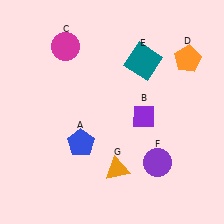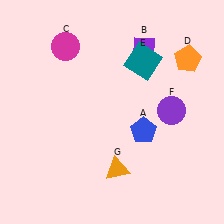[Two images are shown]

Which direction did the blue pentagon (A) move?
The blue pentagon (A) moved right.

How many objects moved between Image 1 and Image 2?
3 objects moved between the two images.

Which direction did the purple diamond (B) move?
The purple diamond (B) moved up.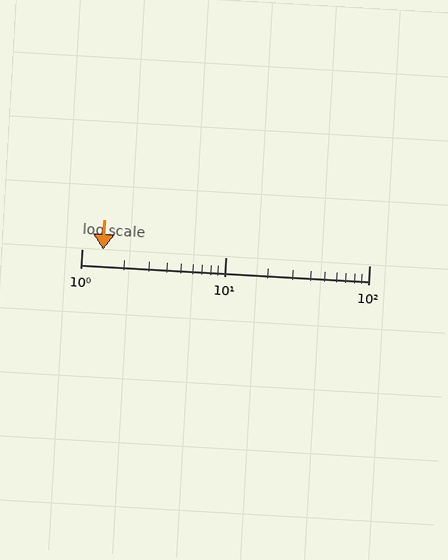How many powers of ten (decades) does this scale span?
The scale spans 2 decades, from 1 to 100.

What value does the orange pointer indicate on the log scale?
The pointer indicates approximately 1.4.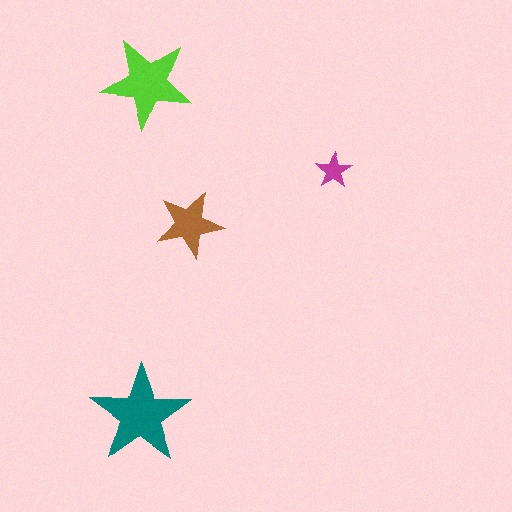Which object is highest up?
The lime star is topmost.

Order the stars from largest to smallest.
the teal one, the lime one, the brown one, the magenta one.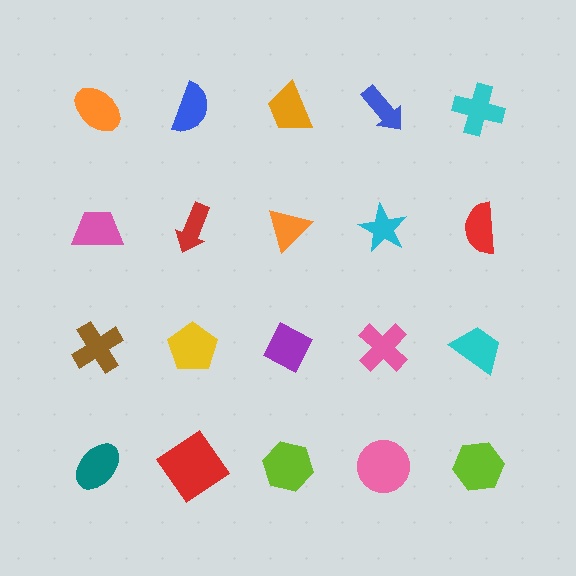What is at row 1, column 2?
A blue semicircle.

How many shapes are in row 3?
5 shapes.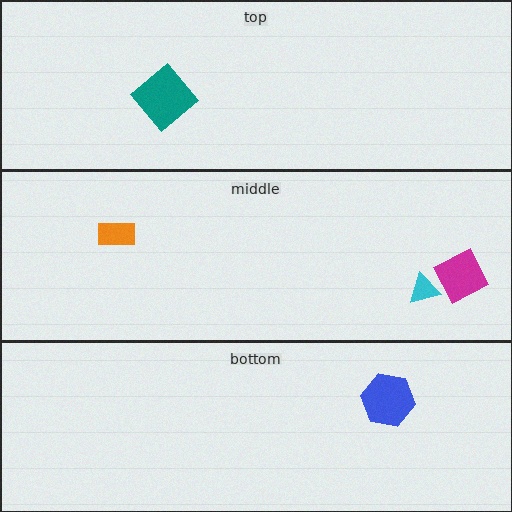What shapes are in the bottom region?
The blue hexagon.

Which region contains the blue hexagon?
The bottom region.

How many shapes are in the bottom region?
1.